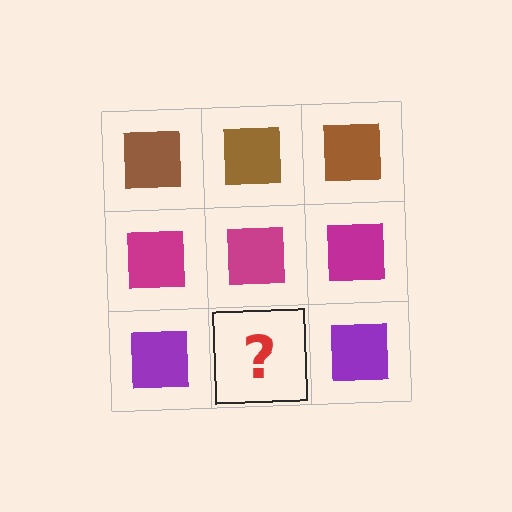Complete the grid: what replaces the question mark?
The question mark should be replaced with a purple square.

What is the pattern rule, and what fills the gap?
The rule is that each row has a consistent color. The gap should be filled with a purple square.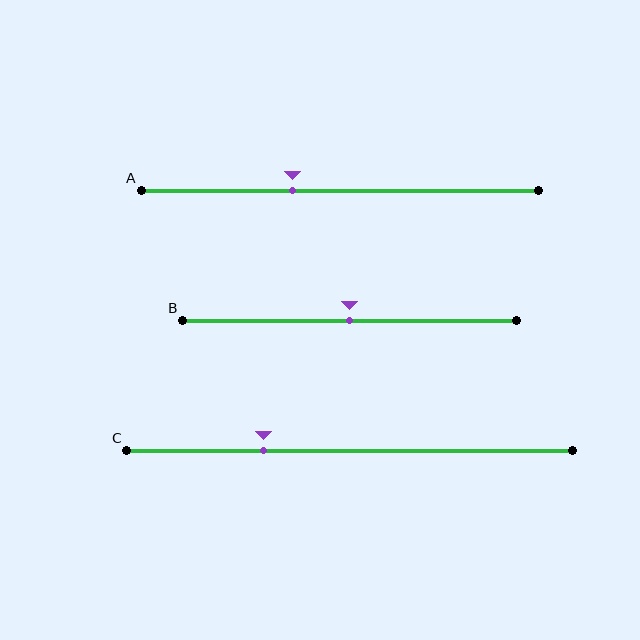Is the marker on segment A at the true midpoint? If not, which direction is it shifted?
No, the marker on segment A is shifted to the left by about 12% of the segment length.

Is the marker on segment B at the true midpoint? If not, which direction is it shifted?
Yes, the marker on segment B is at the true midpoint.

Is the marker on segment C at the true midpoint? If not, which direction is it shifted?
No, the marker on segment C is shifted to the left by about 19% of the segment length.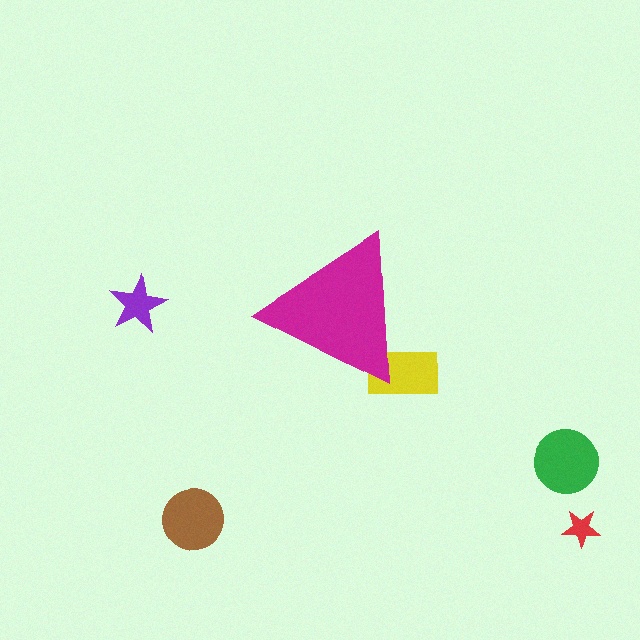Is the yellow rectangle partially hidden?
Yes, the yellow rectangle is partially hidden behind the magenta triangle.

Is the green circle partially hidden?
No, the green circle is fully visible.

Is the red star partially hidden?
No, the red star is fully visible.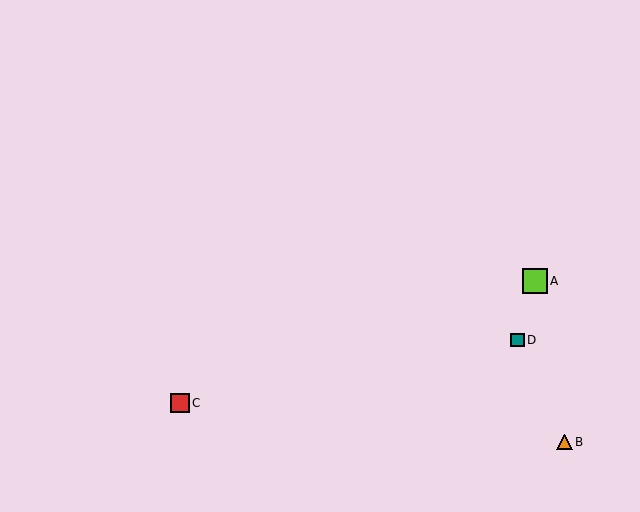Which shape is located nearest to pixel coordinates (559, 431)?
The orange triangle (labeled B) at (565, 442) is nearest to that location.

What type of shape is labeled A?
Shape A is a lime square.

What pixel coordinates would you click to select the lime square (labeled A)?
Click at (535, 281) to select the lime square A.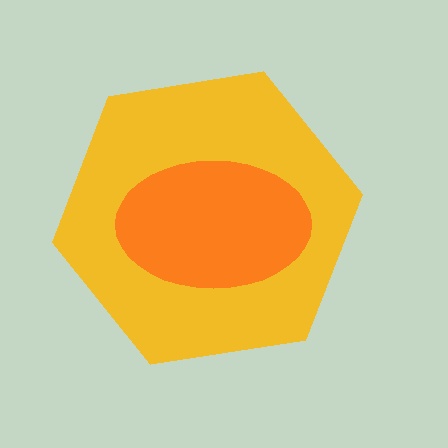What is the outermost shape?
The yellow hexagon.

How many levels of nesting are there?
2.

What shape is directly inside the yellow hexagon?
The orange ellipse.